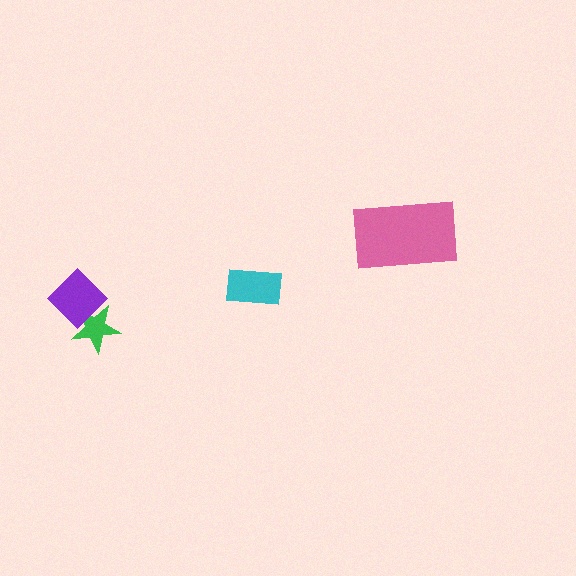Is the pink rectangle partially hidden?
No, no other shape covers it.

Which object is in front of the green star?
The purple diamond is in front of the green star.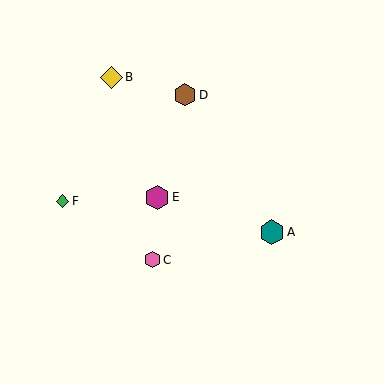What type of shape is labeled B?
Shape B is a yellow diamond.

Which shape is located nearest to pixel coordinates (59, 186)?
The green diamond (labeled F) at (63, 201) is nearest to that location.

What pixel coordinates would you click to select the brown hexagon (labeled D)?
Click at (185, 95) to select the brown hexagon D.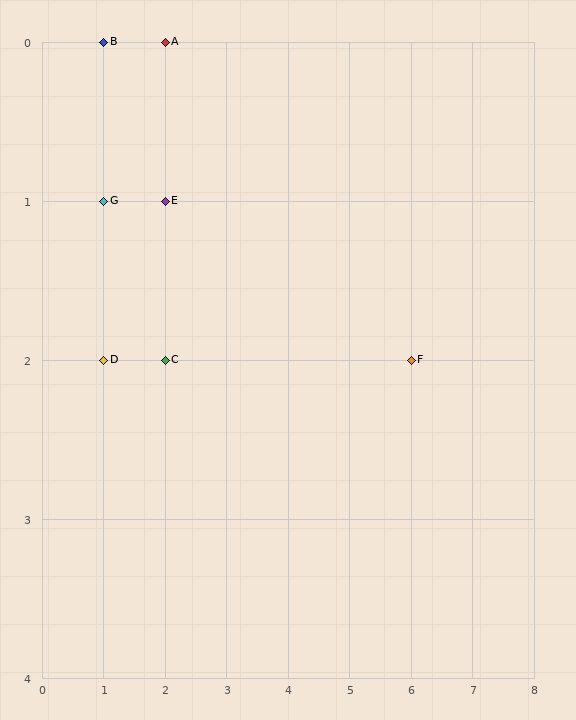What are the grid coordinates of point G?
Point G is at grid coordinates (1, 1).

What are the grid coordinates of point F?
Point F is at grid coordinates (6, 2).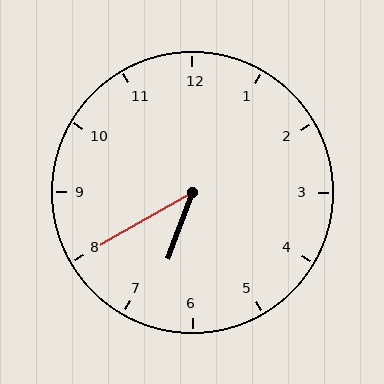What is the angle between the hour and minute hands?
Approximately 40 degrees.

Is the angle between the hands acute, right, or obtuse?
It is acute.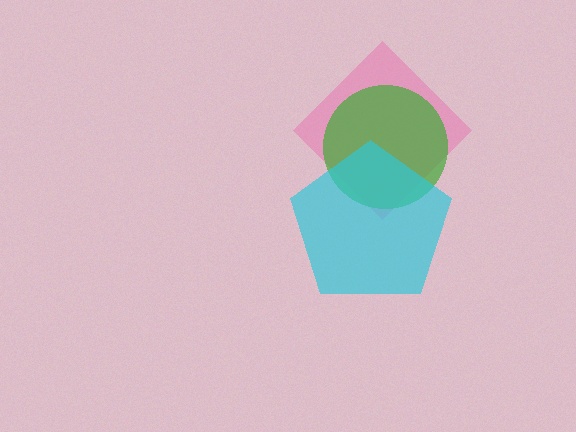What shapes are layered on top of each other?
The layered shapes are: a pink diamond, a green circle, a cyan pentagon.